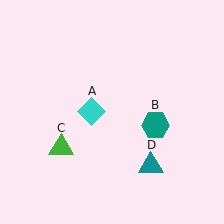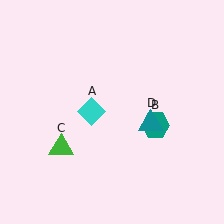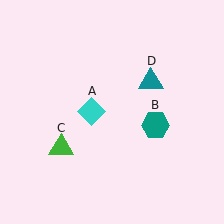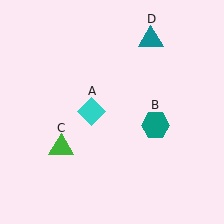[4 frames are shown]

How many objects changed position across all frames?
1 object changed position: teal triangle (object D).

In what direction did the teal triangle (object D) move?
The teal triangle (object D) moved up.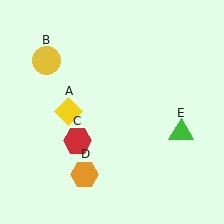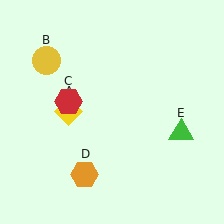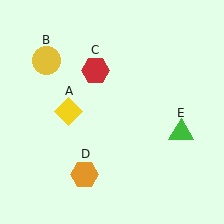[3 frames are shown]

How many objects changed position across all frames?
1 object changed position: red hexagon (object C).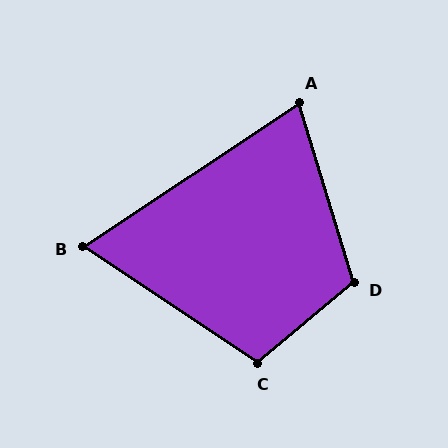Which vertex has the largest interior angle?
D, at approximately 113 degrees.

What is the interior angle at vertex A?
Approximately 73 degrees (acute).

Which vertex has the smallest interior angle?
B, at approximately 67 degrees.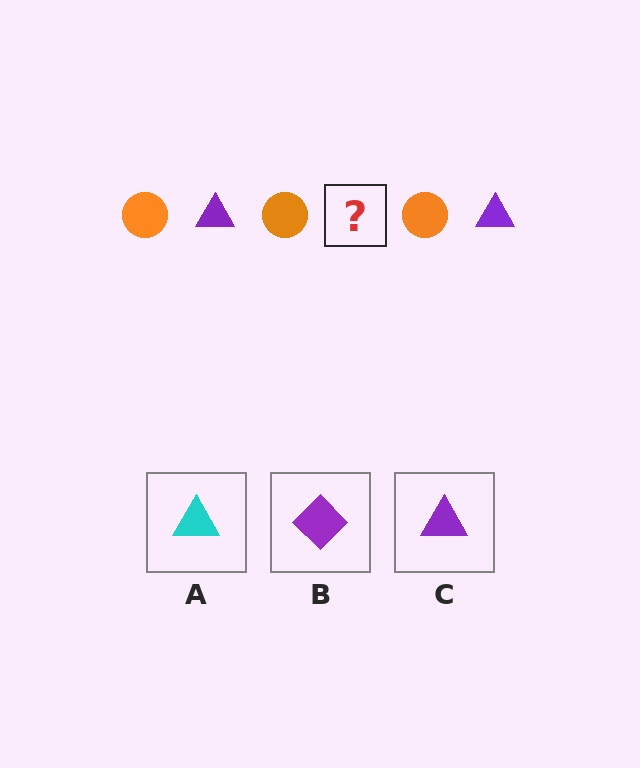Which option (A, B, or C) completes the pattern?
C.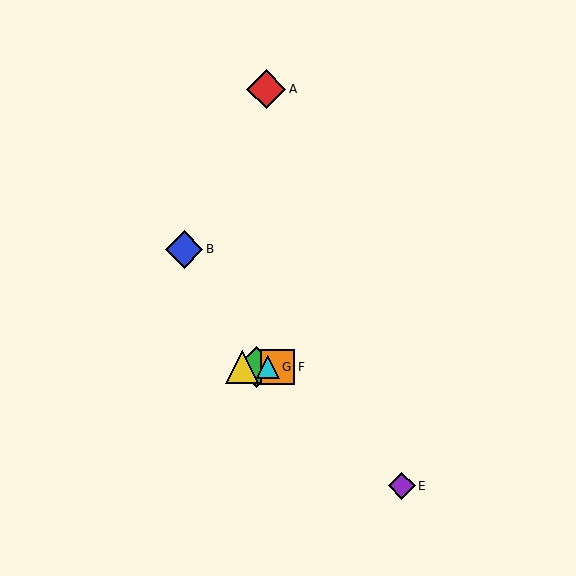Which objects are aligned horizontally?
Objects C, D, F, G are aligned horizontally.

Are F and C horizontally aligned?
Yes, both are at y≈367.